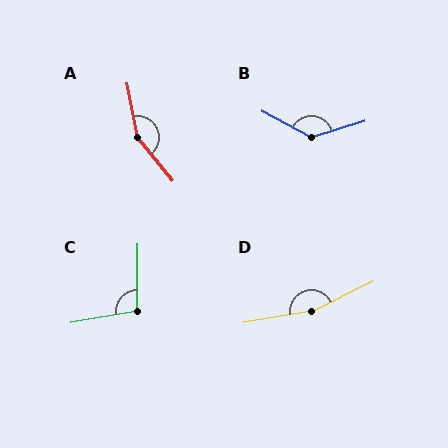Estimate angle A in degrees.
Approximately 151 degrees.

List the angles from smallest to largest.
C (100°), B (135°), A (151°), D (164°).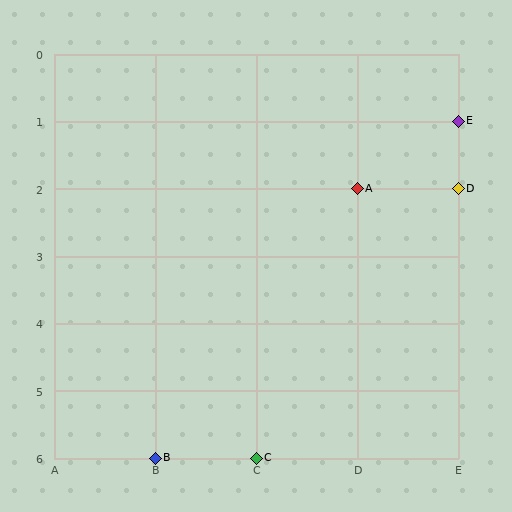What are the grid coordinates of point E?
Point E is at grid coordinates (E, 1).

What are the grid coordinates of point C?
Point C is at grid coordinates (C, 6).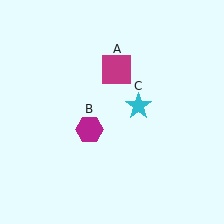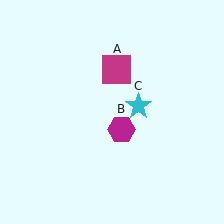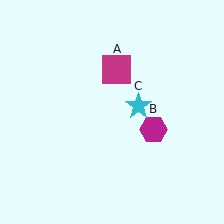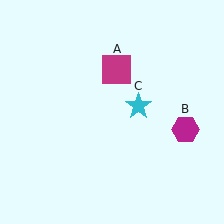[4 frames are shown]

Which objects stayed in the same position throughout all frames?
Magenta square (object A) and cyan star (object C) remained stationary.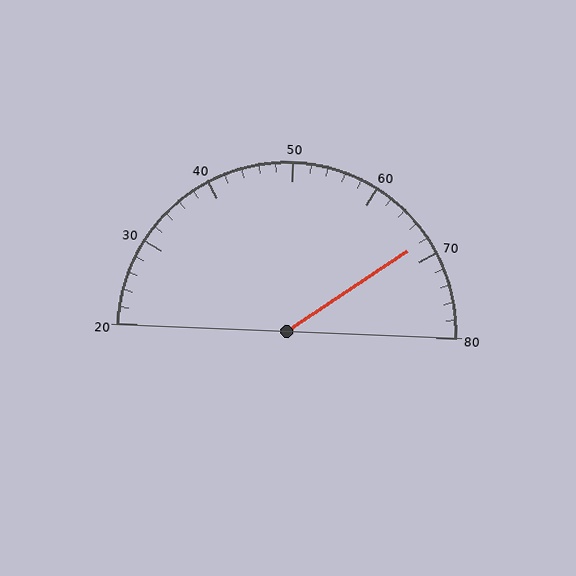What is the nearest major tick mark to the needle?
The nearest major tick mark is 70.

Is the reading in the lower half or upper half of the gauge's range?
The reading is in the upper half of the range (20 to 80).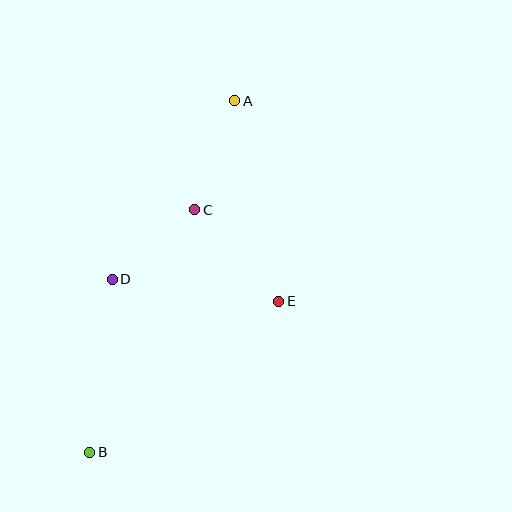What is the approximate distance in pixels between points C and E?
The distance between C and E is approximately 124 pixels.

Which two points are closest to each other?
Points C and D are closest to each other.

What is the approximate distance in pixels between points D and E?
The distance between D and E is approximately 168 pixels.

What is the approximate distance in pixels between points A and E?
The distance between A and E is approximately 205 pixels.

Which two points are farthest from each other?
Points A and B are farthest from each other.